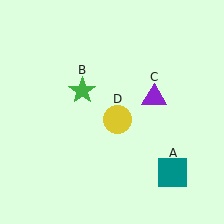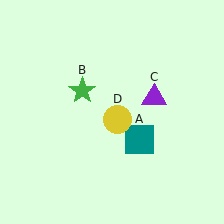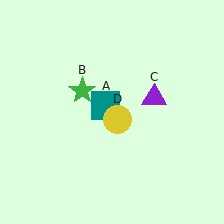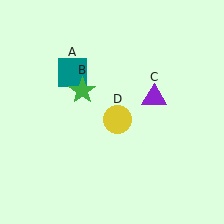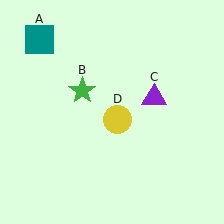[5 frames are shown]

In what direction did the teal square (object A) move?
The teal square (object A) moved up and to the left.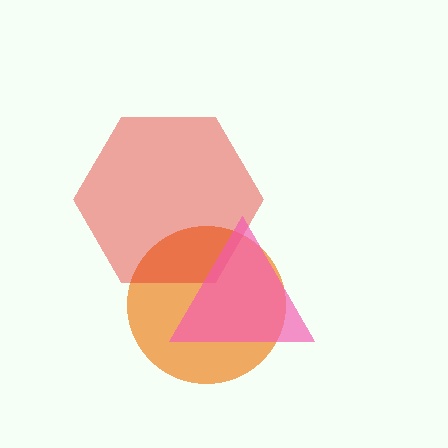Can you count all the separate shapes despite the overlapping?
Yes, there are 3 separate shapes.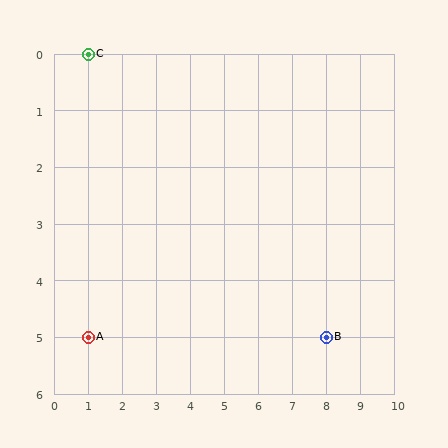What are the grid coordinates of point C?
Point C is at grid coordinates (1, 0).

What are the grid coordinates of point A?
Point A is at grid coordinates (1, 5).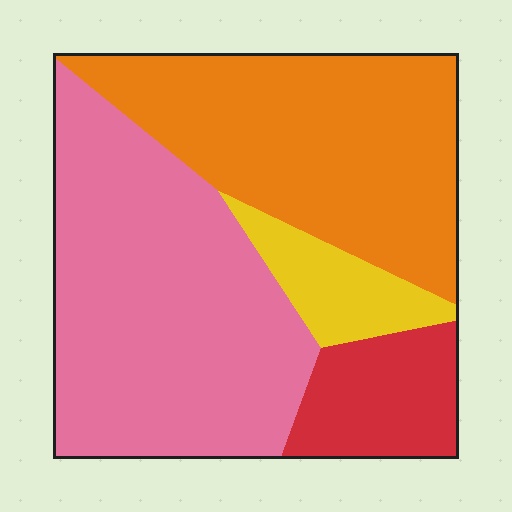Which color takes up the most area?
Pink, at roughly 45%.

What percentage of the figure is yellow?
Yellow takes up about one tenth (1/10) of the figure.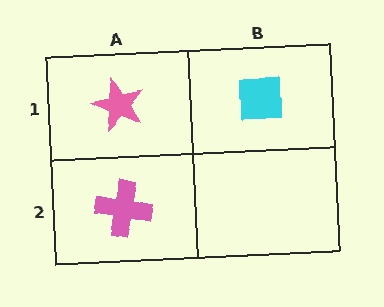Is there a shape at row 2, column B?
No, that cell is empty.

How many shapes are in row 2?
1 shape.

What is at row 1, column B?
A cyan square.